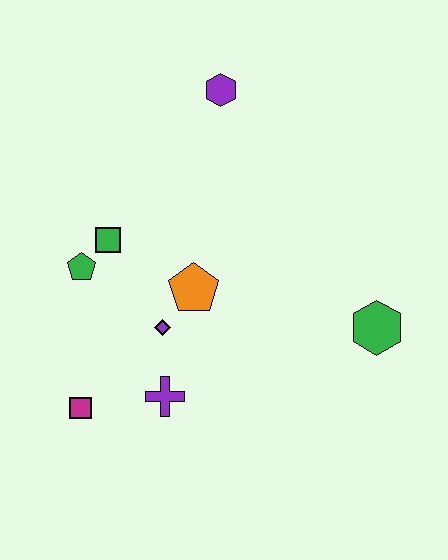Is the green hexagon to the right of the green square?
Yes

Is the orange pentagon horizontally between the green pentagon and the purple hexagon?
Yes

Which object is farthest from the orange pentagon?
The purple hexagon is farthest from the orange pentagon.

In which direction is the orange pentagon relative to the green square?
The orange pentagon is to the right of the green square.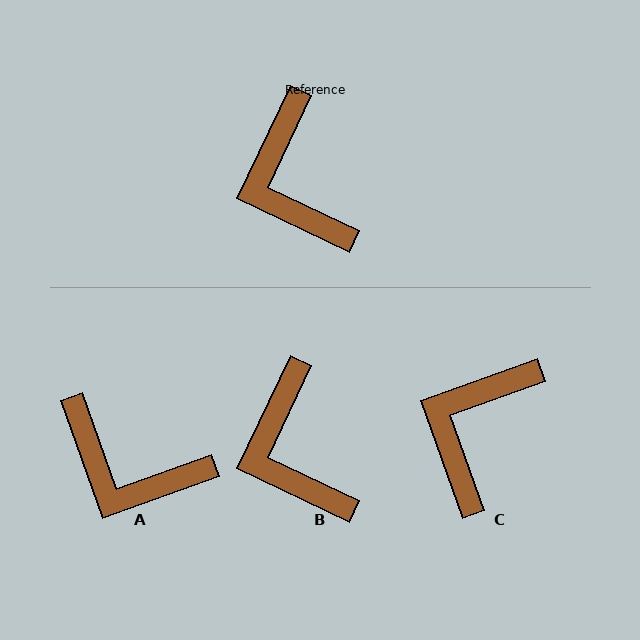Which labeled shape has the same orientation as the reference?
B.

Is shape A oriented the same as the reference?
No, it is off by about 45 degrees.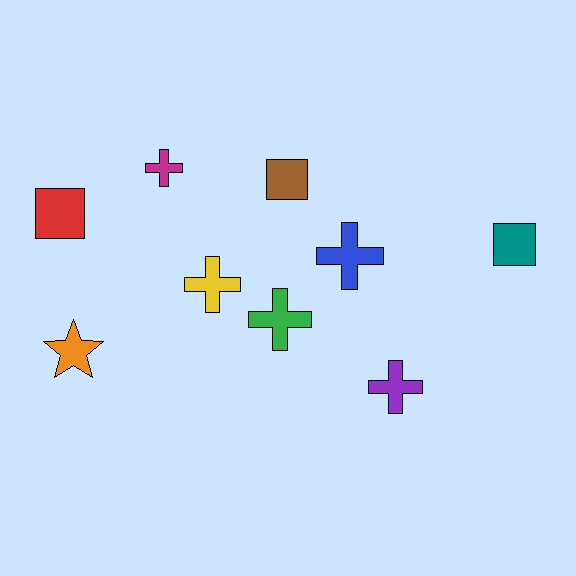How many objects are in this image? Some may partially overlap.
There are 9 objects.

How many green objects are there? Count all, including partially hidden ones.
There is 1 green object.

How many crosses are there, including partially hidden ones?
There are 5 crosses.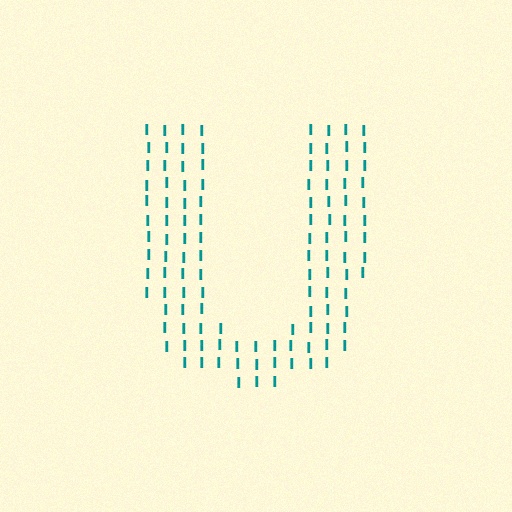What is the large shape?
The large shape is the letter U.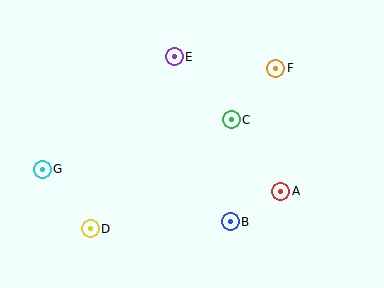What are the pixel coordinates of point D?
Point D is at (90, 229).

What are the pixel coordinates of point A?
Point A is at (281, 191).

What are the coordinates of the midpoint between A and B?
The midpoint between A and B is at (255, 206).